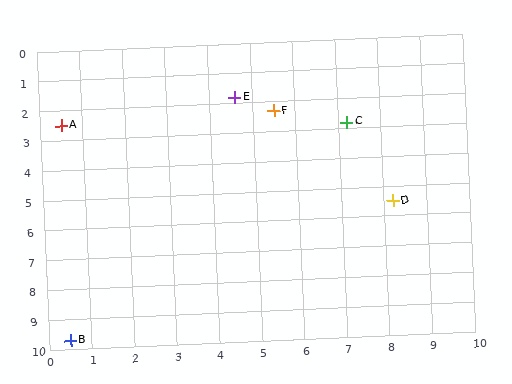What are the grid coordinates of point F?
Point F is at approximately (5.5, 2.3).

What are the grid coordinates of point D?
Point D is at approximately (8.2, 5.5).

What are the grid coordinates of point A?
Point A is at approximately (0.5, 2.5).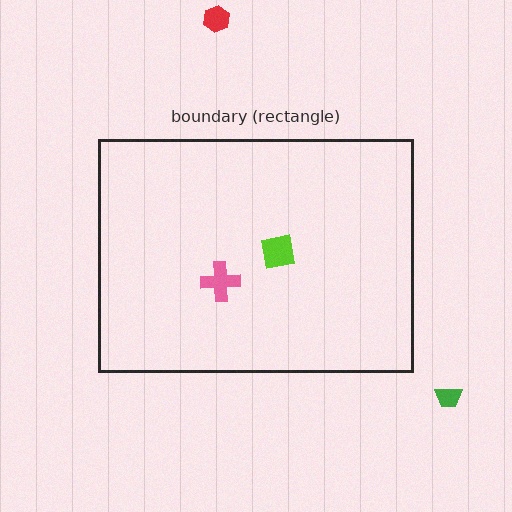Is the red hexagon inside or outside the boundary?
Outside.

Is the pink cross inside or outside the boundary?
Inside.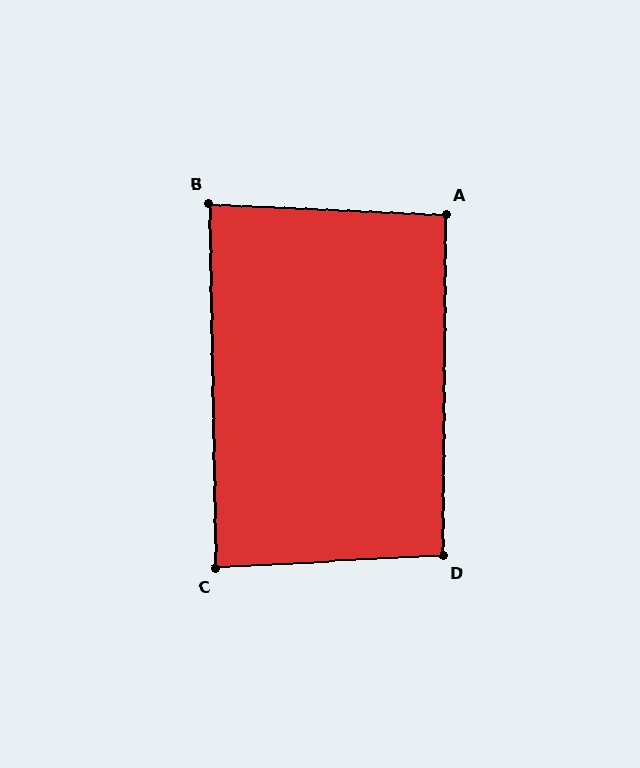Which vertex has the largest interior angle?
D, at approximately 94 degrees.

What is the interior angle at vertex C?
Approximately 88 degrees (approximately right).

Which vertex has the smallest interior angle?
B, at approximately 86 degrees.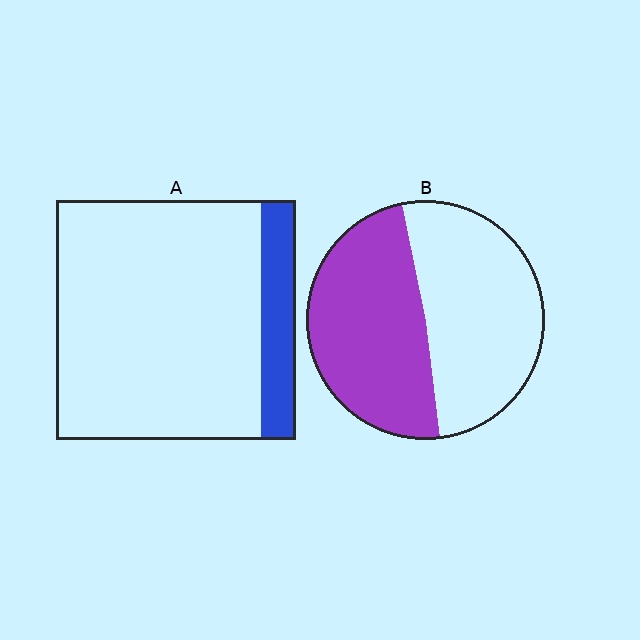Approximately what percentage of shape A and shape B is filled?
A is approximately 15% and B is approximately 50%.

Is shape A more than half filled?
No.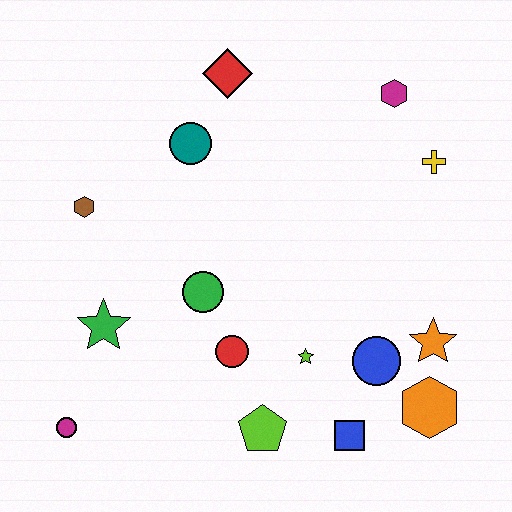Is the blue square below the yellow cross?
Yes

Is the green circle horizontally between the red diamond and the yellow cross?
No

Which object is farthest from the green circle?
The magenta hexagon is farthest from the green circle.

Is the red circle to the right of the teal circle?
Yes